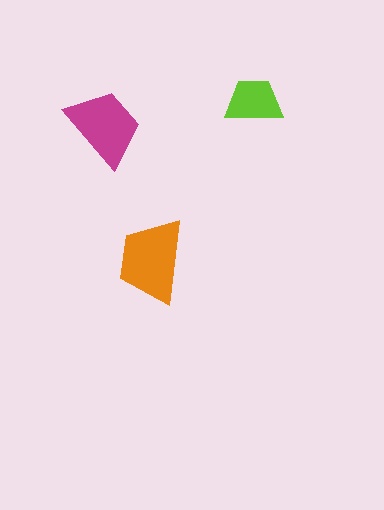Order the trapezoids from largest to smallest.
the orange one, the magenta one, the lime one.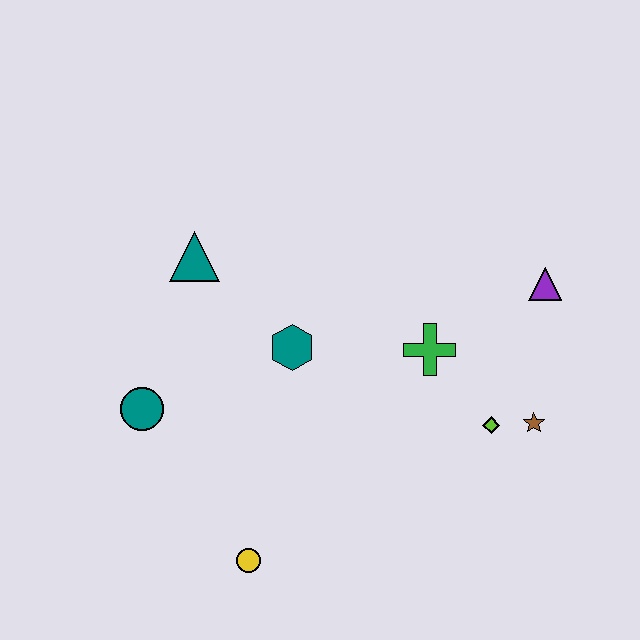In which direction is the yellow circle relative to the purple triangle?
The yellow circle is to the left of the purple triangle.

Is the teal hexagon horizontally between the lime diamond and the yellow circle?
Yes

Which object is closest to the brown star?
The lime diamond is closest to the brown star.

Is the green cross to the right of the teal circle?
Yes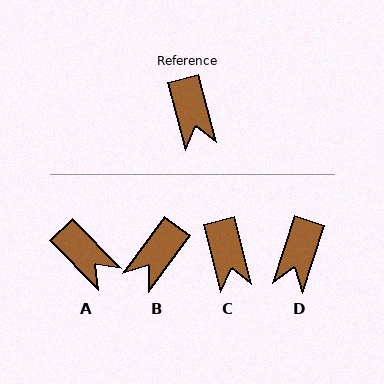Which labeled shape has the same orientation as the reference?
C.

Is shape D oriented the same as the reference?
No, it is off by about 32 degrees.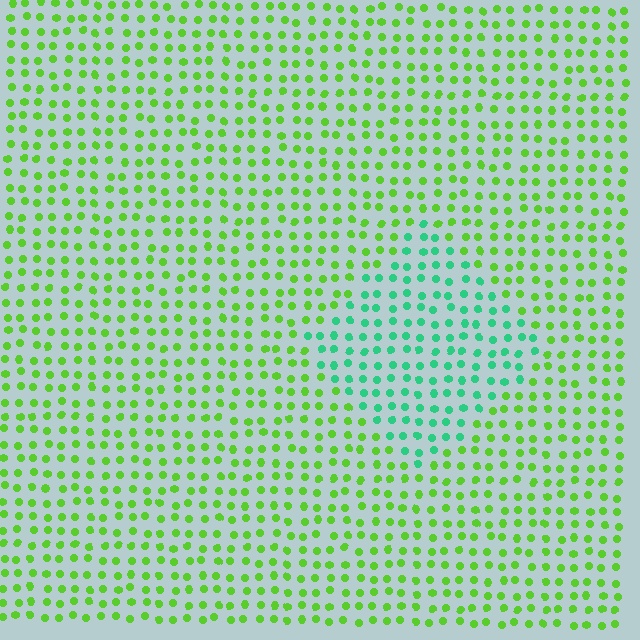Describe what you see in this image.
The image is filled with small lime elements in a uniform arrangement. A diamond-shaped region is visible where the elements are tinted to a slightly different hue, forming a subtle color boundary.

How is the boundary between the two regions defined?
The boundary is defined purely by a slight shift in hue (about 49 degrees). Spacing, size, and orientation are identical on both sides.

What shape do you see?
I see a diamond.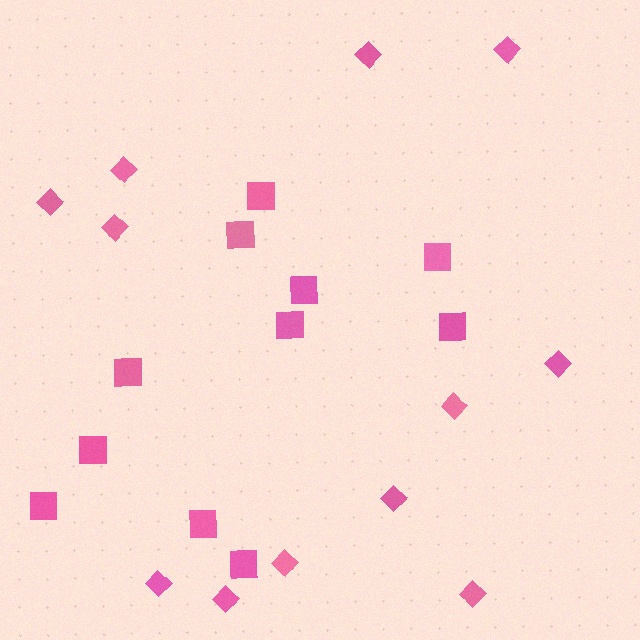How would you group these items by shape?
There are 2 groups: one group of diamonds (12) and one group of squares (11).